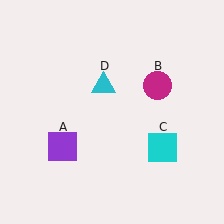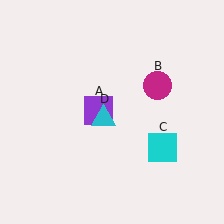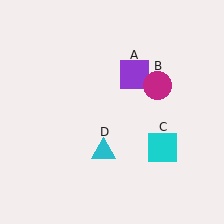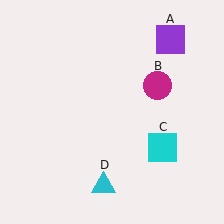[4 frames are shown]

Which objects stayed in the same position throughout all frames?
Magenta circle (object B) and cyan square (object C) remained stationary.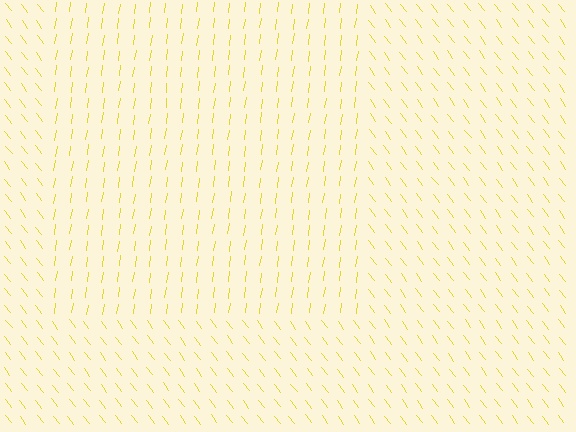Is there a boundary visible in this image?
Yes, there is a texture boundary formed by a change in line orientation.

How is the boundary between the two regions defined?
The boundary is defined purely by a change in line orientation (approximately 45 degrees difference). All lines are the same color and thickness.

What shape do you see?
I see a rectangle.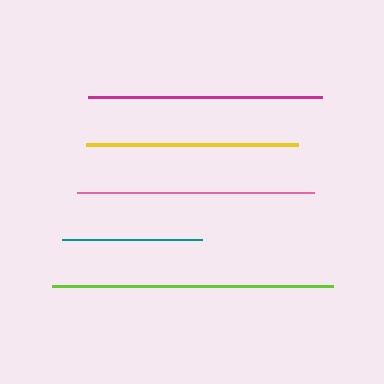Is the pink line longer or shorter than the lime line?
The lime line is longer than the pink line.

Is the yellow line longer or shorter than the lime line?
The lime line is longer than the yellow line.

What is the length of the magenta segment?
The magenta segment is approximately 234 pixels long.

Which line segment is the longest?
The lime line is the longest at approximately 282 pixels.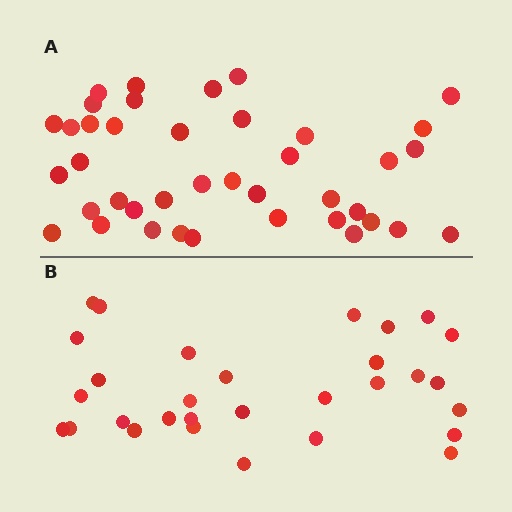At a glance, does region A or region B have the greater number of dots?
Region A (the top region) has more dots.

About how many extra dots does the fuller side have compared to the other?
Region A has roughly 10 or so more dots than region B.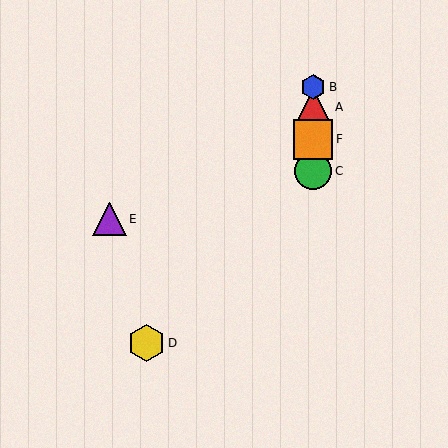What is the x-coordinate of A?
Object A is at x≈313.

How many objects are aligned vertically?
4 objects (A, B, C, F) are aligned vertically.